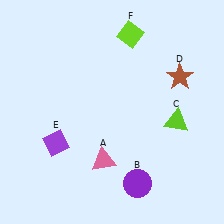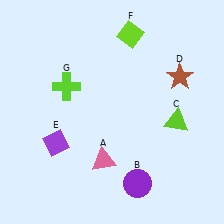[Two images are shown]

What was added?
A lime cross (G) was added in Image 2.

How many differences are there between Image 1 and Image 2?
There is 1 difference between the two images.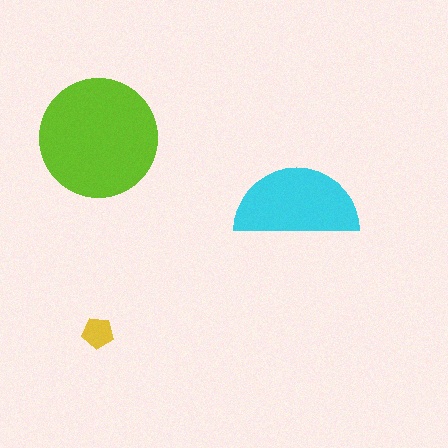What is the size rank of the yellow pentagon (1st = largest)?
3rd.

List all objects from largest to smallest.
The lime circle, the cyan semicircle, the yellow pentagon.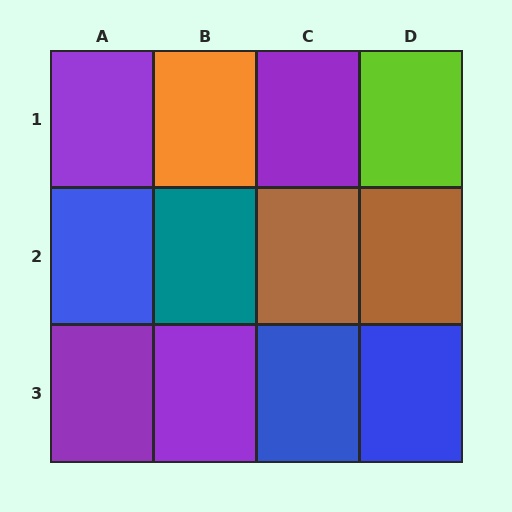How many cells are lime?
1 cell is lime.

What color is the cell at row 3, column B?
Purple.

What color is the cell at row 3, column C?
Blue.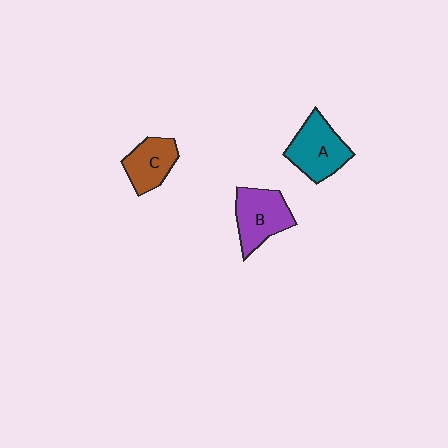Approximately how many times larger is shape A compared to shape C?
Approximately 1.3 times.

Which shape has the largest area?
Shape A (teal).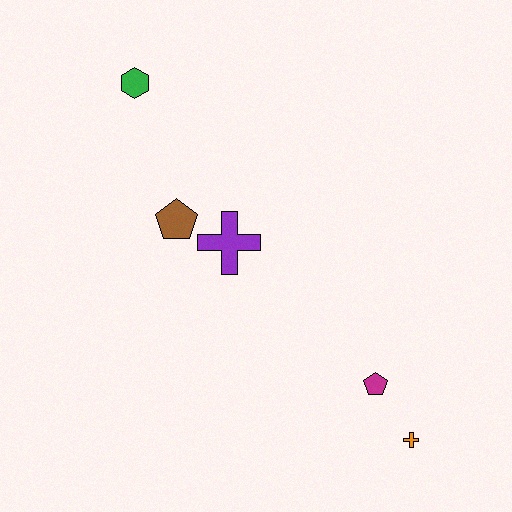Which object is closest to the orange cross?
The magenta pentagon is closest to the orange cross.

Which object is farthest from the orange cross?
The green hexagon is farthest from the orange cross.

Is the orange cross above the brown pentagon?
No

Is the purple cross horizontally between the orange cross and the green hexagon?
Yes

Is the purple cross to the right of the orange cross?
No